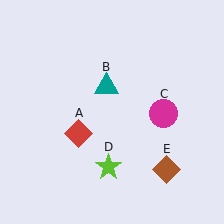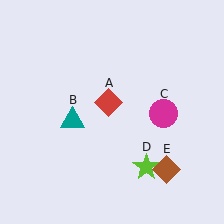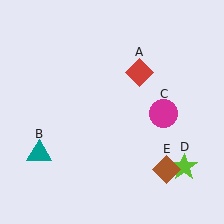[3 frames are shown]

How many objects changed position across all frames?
3 objects changed position: red diamond (object A), teal triangle (object B), lime star (object D).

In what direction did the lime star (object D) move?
The lime star (object D) moved right.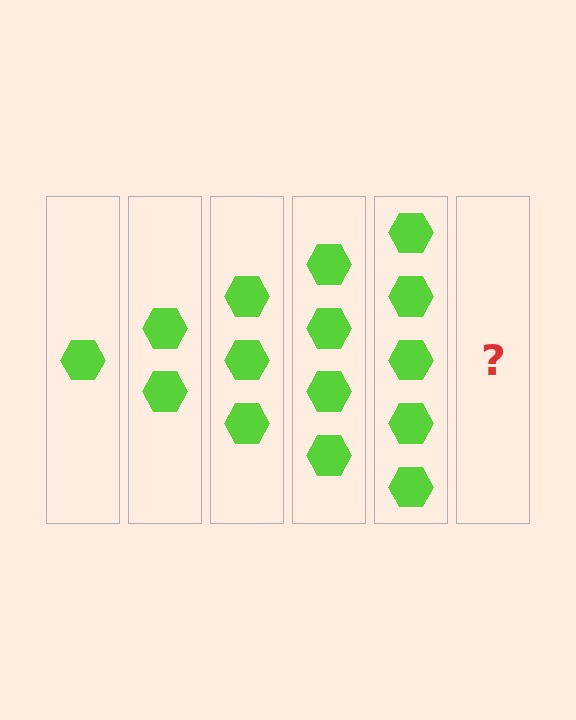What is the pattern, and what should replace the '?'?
The pattern is that each step adds one more hexagon. The '?' should be 6 hexagons.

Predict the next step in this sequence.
The next step is 6 hexagons.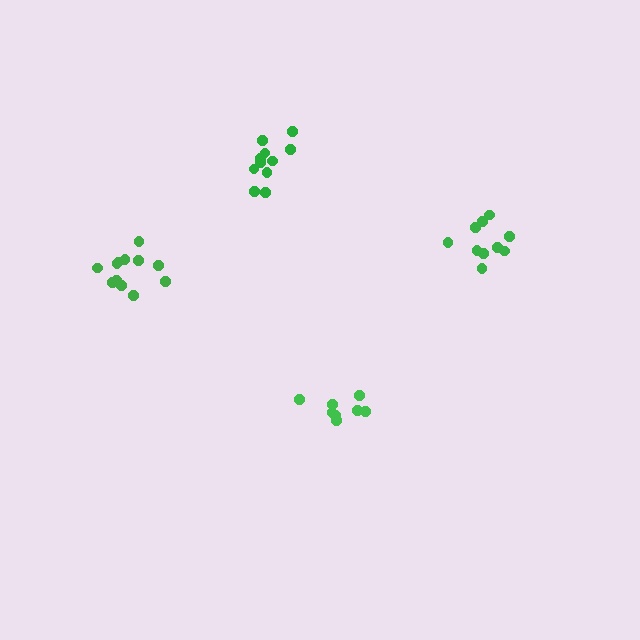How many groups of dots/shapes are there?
There are 4 groups.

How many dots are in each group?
Group 1: 10 dots, Group 2: 8 dots, Group 3: 11 dots, Group 4: 12 dots (41 total).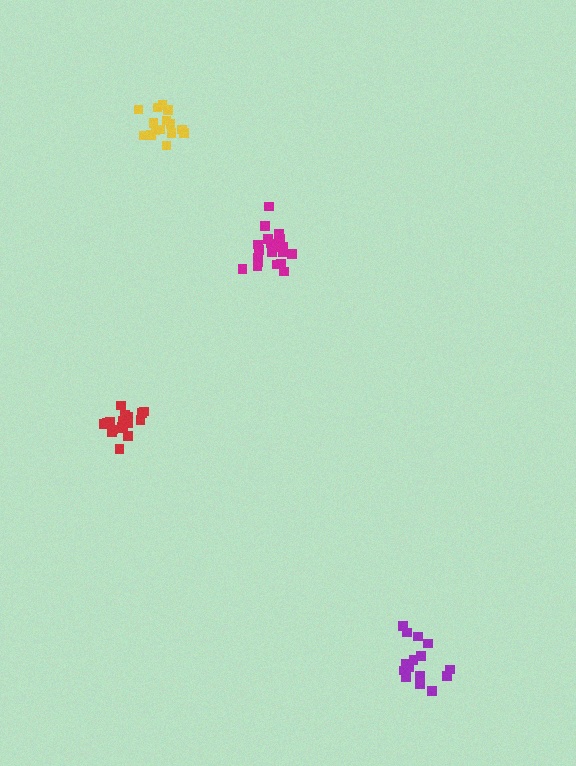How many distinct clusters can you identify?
There are 4 distinct clusters.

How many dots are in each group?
Group 1: 15 dots, Group 2: 19 dots, Group 3: 15 dots, Group 4: 21 dots (70 total).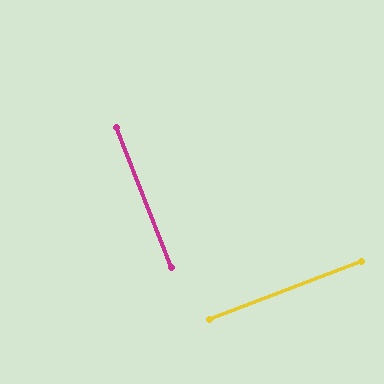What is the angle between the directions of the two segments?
Approximately 90 degrees.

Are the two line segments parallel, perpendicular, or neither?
Perpendicular — they meet at approximately 90°.